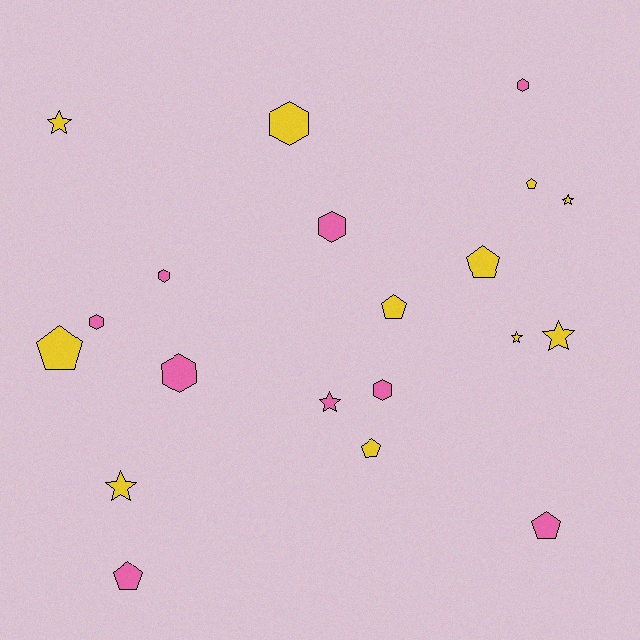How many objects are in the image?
There are 20 objects.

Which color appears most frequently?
Yellow, with 11 objects.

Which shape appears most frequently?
Pentagon, with 7 objects.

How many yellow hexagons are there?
There is 1 yellow hexagon.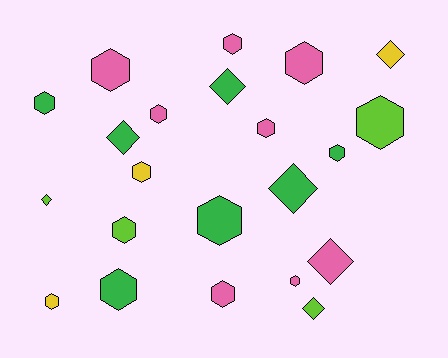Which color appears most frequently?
Pink, with 8 objects.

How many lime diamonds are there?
There are 2 lime diamonds.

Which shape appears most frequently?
Hexagon, with 15 objects.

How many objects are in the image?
There are 22 objects.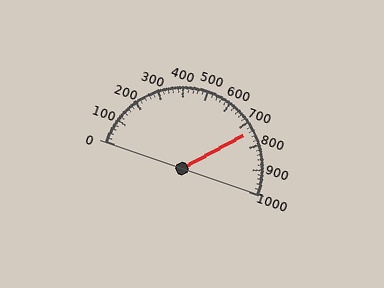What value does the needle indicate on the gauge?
The needle indicates approximately 740.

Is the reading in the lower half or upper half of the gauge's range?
The reading is in the upper half of the range (0 to 1000).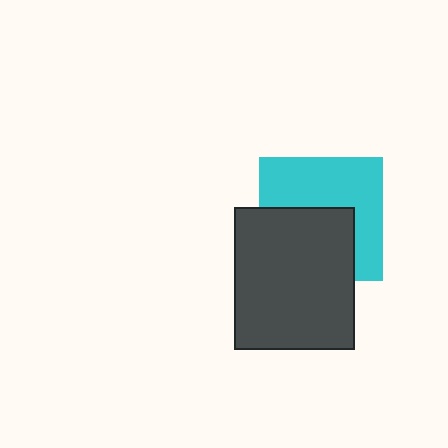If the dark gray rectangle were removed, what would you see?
You would see the complete cyan square.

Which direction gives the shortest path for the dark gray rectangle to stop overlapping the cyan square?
Moving down gives the shortest separation.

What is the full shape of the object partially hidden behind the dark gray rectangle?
The partially hidden object is a cyan square.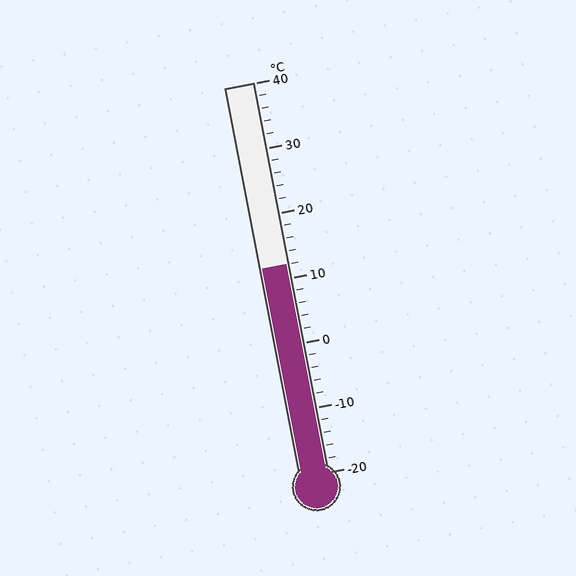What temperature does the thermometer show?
The thermometer shows approximately 12°C.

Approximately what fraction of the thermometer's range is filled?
The thermometer is filled to approximately 55% of its range.